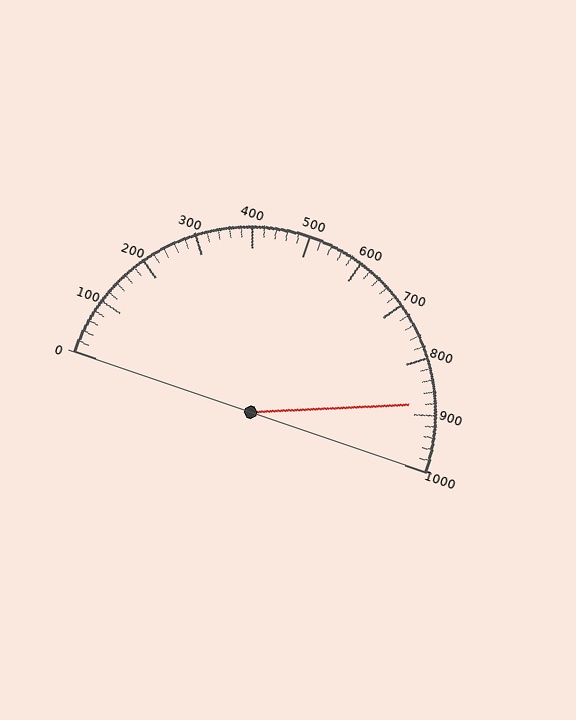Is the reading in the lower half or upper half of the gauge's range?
The reading is in the upper half of the range (0 to 1000).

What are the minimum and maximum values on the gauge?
The gauge ranges from 0 to 1000.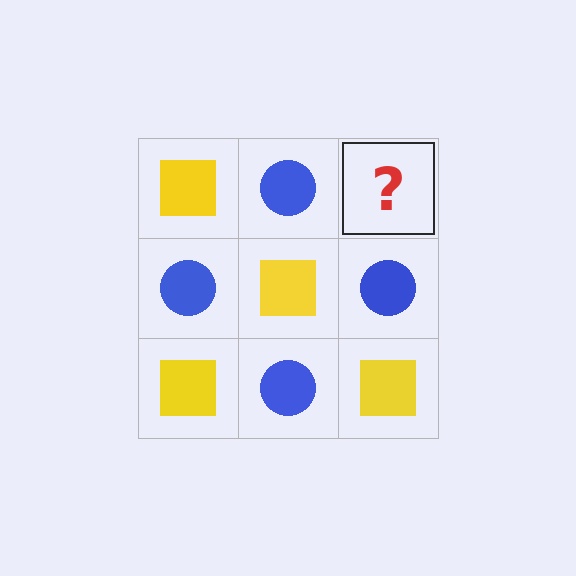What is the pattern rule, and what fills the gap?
The rule is that it alternates yellow square and blue circle in a checkerboard pattern. The gap should be filled with a yellow square.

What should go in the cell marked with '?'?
The missing cell should contain a yellow square.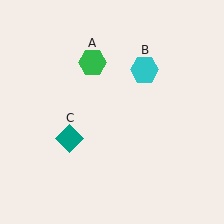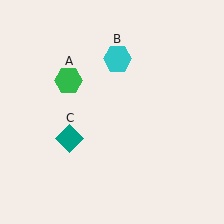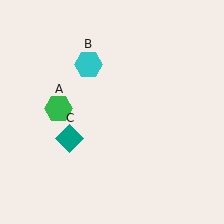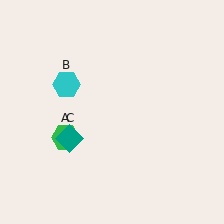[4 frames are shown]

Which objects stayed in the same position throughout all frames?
Teal diamond (object C) remained stationary.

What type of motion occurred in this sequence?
The green hexagon (object A), cyan hexagon (object B) rotated counterclockwise around the center of the scene.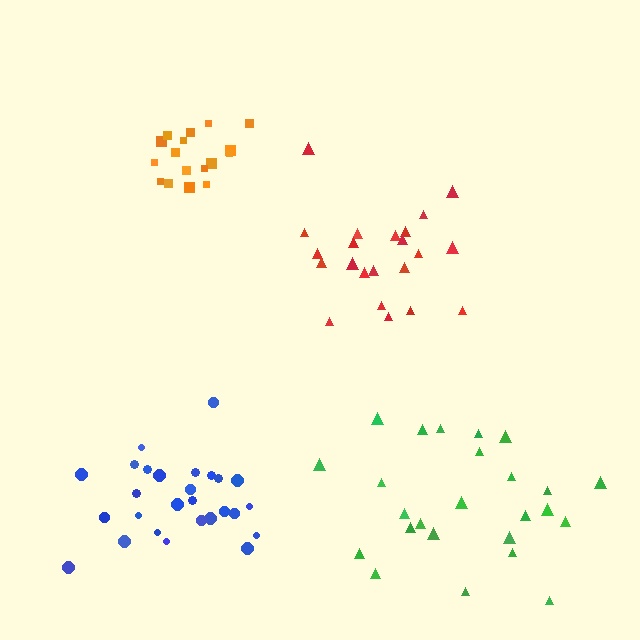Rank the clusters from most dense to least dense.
orange, blue, red, green.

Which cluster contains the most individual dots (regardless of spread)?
Blue (27).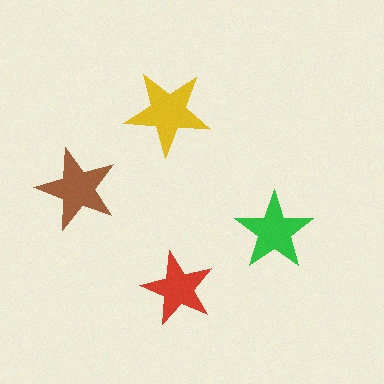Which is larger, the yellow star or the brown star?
The yellow one.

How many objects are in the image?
There are 4 objects in the image.